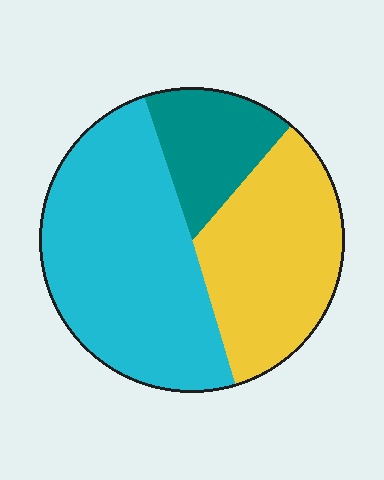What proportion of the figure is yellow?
Yellow covers 34% of the figure.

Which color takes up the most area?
Cyan, at roughly 50%.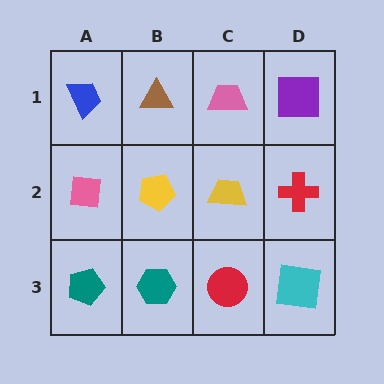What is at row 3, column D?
A cyan square.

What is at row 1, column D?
A purple square.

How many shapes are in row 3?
4 shapes.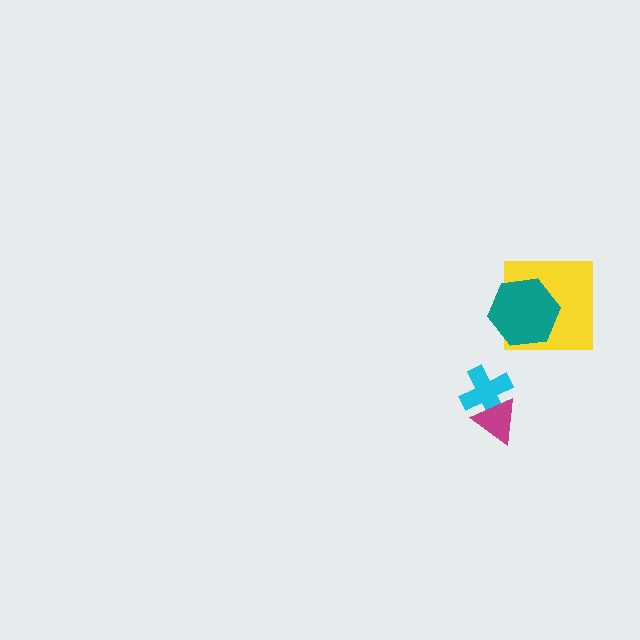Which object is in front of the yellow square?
The teal hexagon is in front of the yellow square.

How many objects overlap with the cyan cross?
1 object overlaps with the cyan cross.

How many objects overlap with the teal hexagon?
1 object overlaps with the teal hexagon.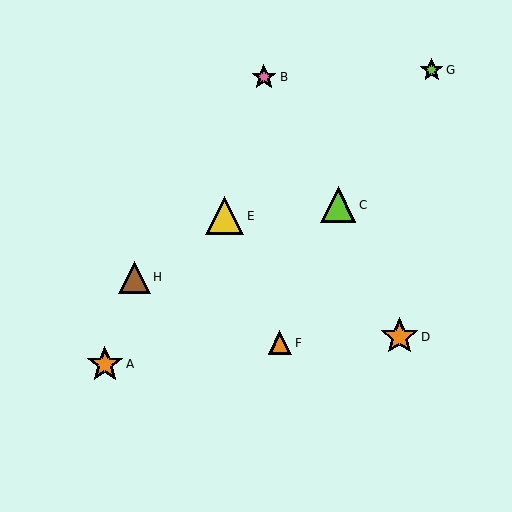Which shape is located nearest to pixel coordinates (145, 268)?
The brown triangle (labeled H) at (134, 277) is nearest to that location.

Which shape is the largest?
The yellow triangle (labeled E) is the largest.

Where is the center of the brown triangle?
The center of the brown triangle is at (134, 277).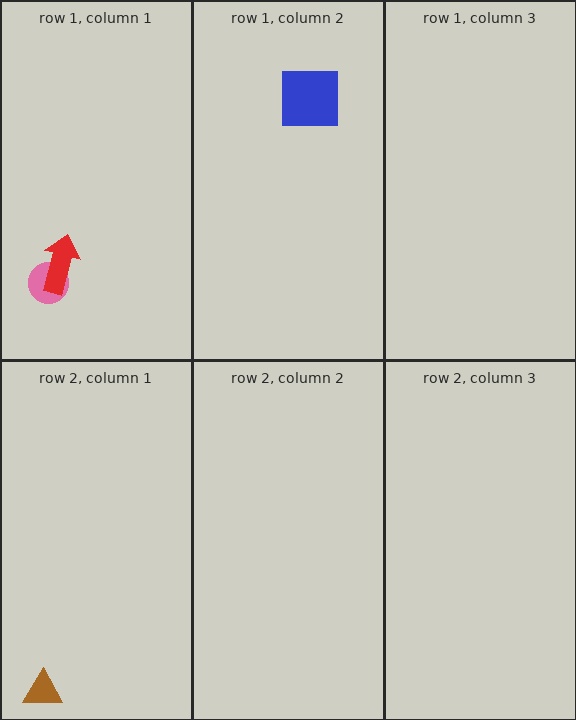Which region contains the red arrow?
The row 1, column 1 region.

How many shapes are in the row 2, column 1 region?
1.